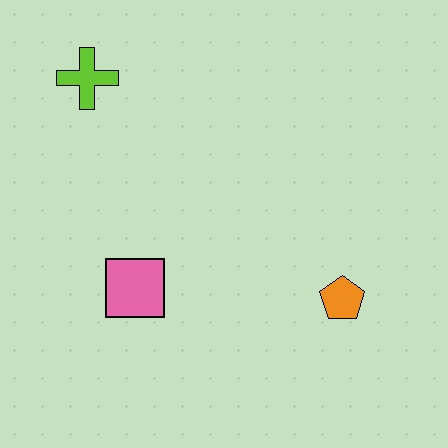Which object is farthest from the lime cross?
The orange pentagon is farthest from the lime cross.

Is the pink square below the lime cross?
Yes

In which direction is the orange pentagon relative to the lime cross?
The orange pentagon is to the right of the lime cross.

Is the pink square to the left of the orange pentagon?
Yes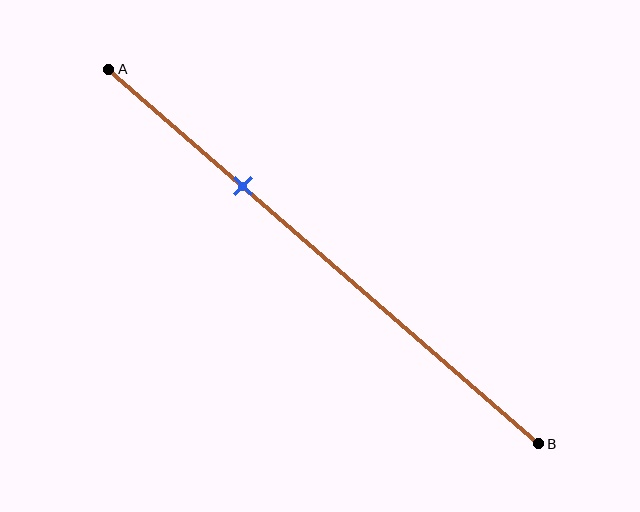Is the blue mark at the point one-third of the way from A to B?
Yes, the mark is approximately at the one-third point.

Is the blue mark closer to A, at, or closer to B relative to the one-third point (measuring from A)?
The blue mark is approximately at the one-third point of segment AB.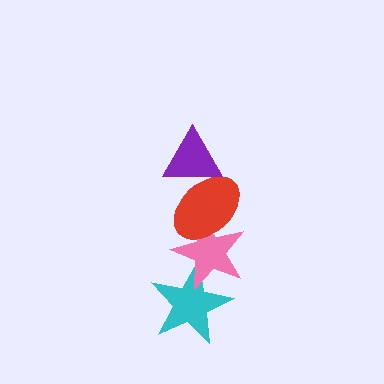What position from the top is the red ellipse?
The red ellipse is 2nd from the top.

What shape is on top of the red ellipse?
The purple triangle is on top of the red ellipse.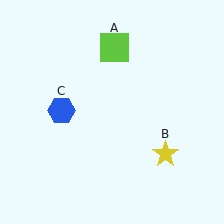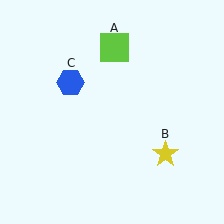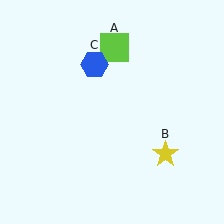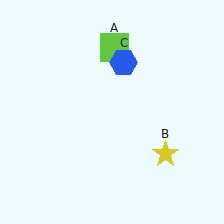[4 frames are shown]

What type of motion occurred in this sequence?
The blue hexagon (object C) rotated clockwise around the center of the scene.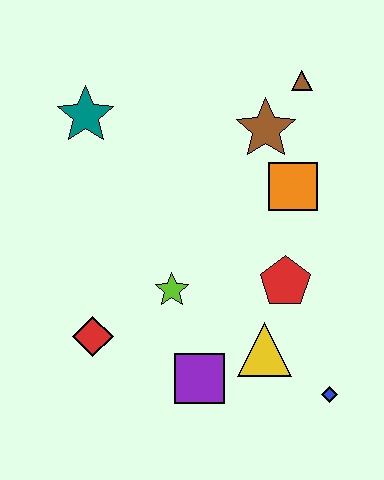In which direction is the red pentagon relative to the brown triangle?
The red pentagon is below the brown triangle.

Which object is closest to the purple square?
The yellow triangle is closest to the purple square.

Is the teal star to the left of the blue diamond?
Yes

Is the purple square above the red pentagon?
No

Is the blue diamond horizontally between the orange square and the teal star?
No